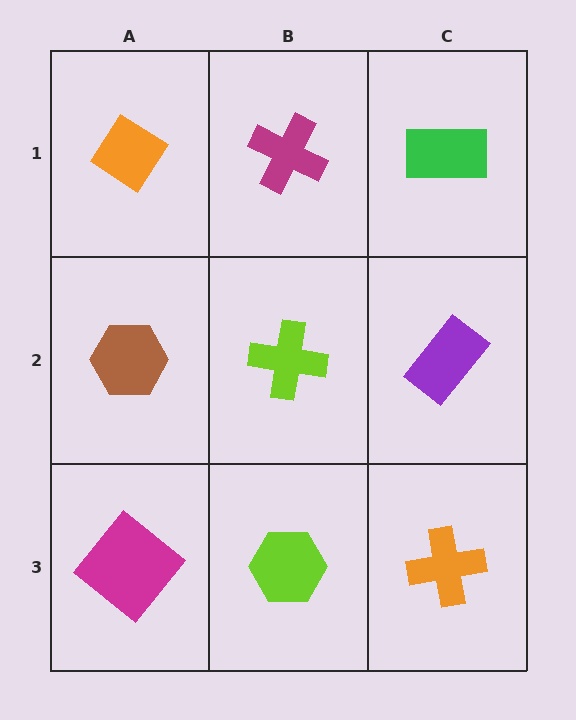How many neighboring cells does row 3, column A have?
2.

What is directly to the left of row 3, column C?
A lime hexagon.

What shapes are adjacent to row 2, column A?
An orange diamond (row 1, column A), a magenta diamond (row 3, column A), a lime cross (row 2, column B).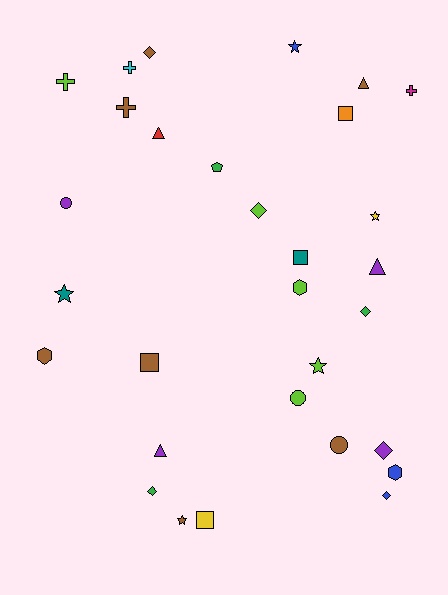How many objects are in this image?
There are 30 objects.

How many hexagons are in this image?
There are 3 hexagons.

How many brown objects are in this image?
There are 7 brown objects.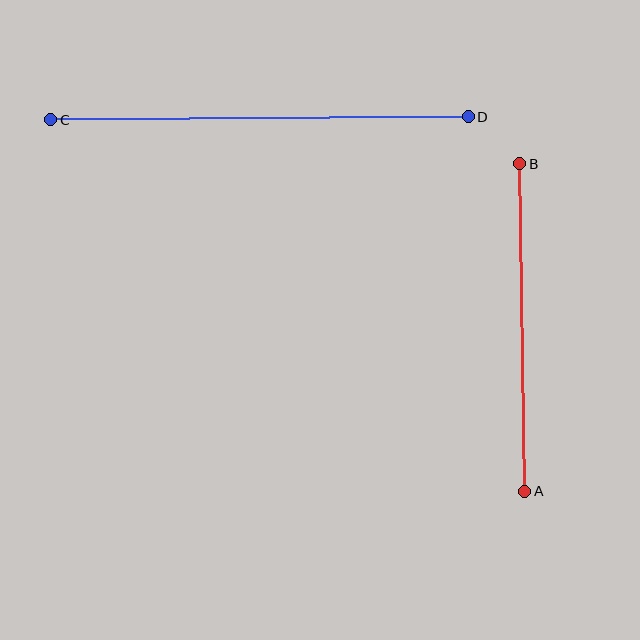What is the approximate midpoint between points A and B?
The midpoint is at approximately (522, 328) pixels.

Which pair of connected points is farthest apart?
Points C and D are farthest apart.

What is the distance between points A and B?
The distance is approximately 328 pixels.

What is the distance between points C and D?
The distance is approximately 418 pixels.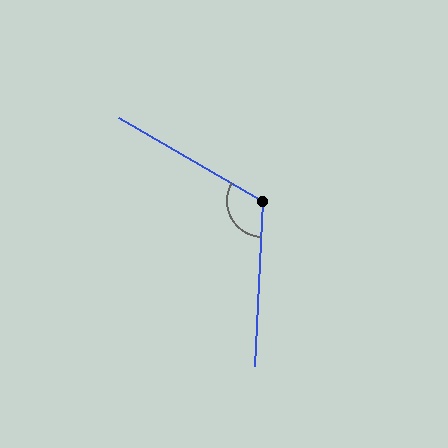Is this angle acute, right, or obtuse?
It is obtuse.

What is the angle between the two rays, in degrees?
Approximately 117 degrees.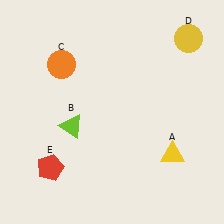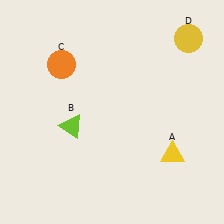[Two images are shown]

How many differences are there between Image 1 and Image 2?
There is 1 difference between the two images.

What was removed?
The red pentagon (E) was removed in Image 2.